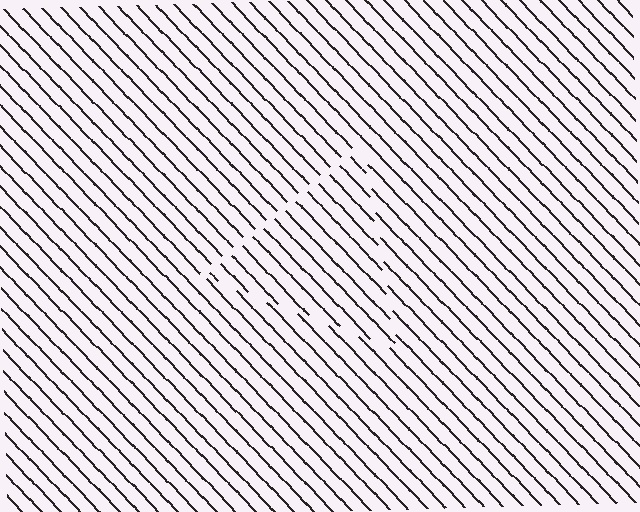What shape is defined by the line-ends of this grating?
An illusory triangle. The interior of the shape contains the same grating, shifted by half a period — the contour is defined by the phase discontinuity where line-ends from the inner and outer gratings abut.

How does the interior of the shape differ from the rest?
The interior of the shape contains the same grating, shifted by half a period — the contour is defined by the phase discontinuity where line-ends from the inner and outer gratings abut.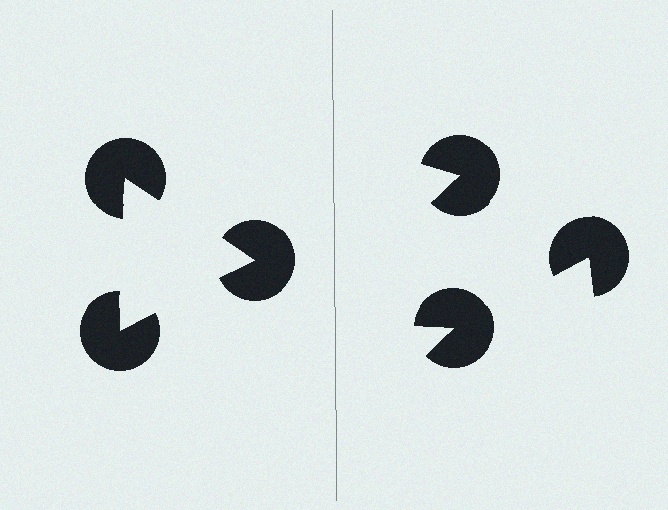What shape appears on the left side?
An illusory triangle.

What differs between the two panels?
The pac-man discs are positioned identically on both sides; only the wedge orientations differ. On the left they align to a triangle; on the right they are misaligned.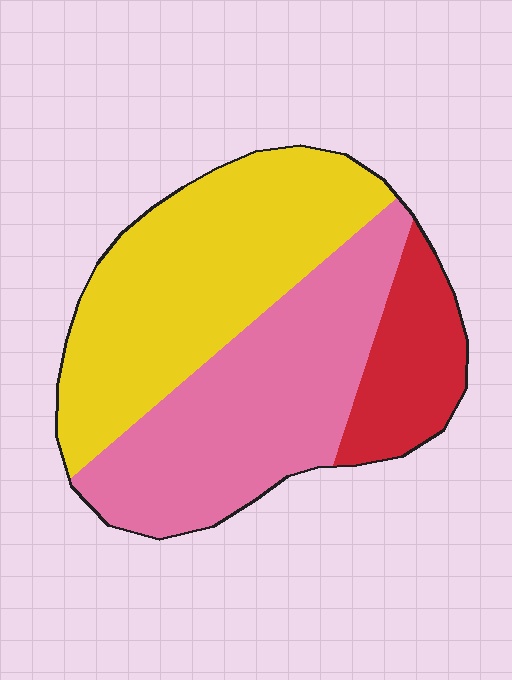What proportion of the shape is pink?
Pink takes up about two fifths (2/5) of the shape.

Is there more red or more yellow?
Yellow.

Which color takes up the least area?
Red, at roughly 15%.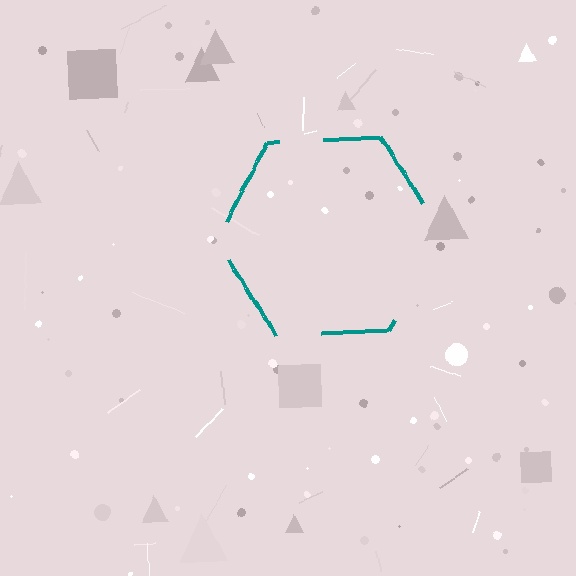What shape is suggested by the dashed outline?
The dashed outline suggests a hexagon.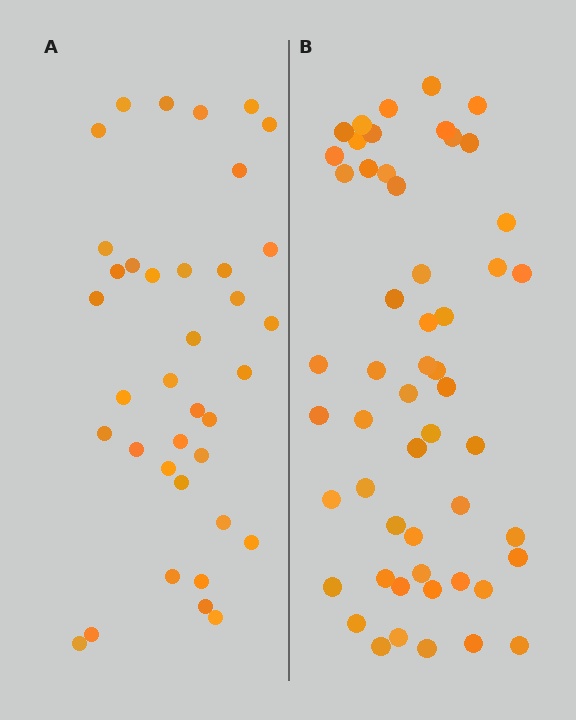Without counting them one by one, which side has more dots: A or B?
Region B (the right region) has more dots.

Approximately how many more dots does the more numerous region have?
Region B has approximately 15 more dots than region A.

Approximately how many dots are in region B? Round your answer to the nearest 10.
About 50 dots. (The exact count is 53, which rounds to 50.)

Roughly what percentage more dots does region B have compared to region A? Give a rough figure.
About 45% more.